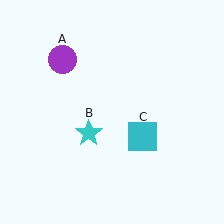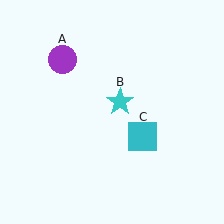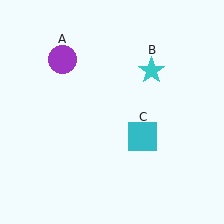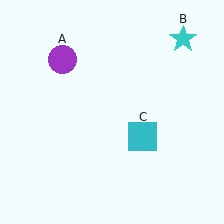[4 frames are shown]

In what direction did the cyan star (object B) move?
The cyan star (object B) moved up and to the right.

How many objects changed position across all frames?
1 object changed position: cyan star (object B).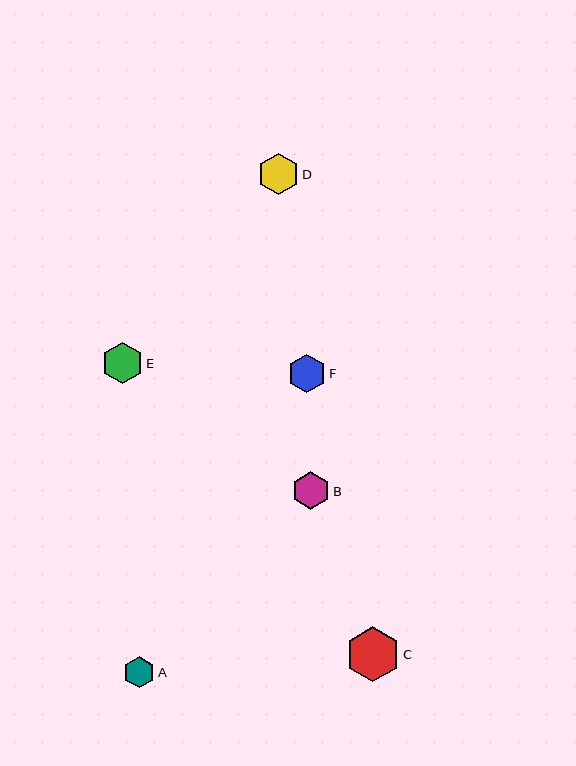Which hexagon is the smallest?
Hexagon A is the smallest with a size of approximately 31 pixels.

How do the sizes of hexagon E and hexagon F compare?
Hexagon E and hexagon F are approximately the same size.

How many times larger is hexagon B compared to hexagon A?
Hexagon B is approximately 1.2 times the size of hexagon A.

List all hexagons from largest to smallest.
From largest to smallest: C, D, E, F, B, A.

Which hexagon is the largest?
Hexagon C is the largest with a size of approximately 55 pixels.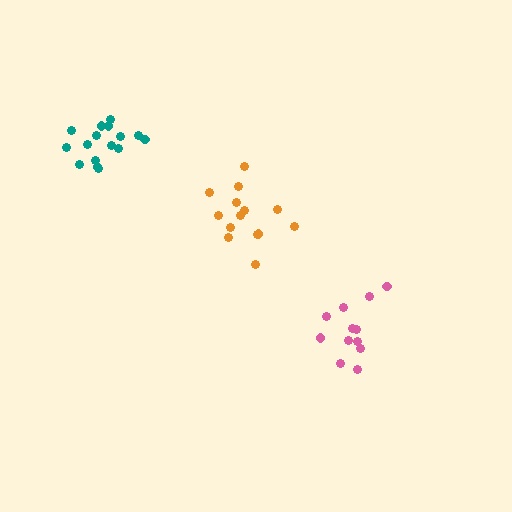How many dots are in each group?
Group 1: 16 dots, Group 2: 12 dots, Group 3: 14 dots (42 total).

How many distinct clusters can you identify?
There are 3 distinct clusters.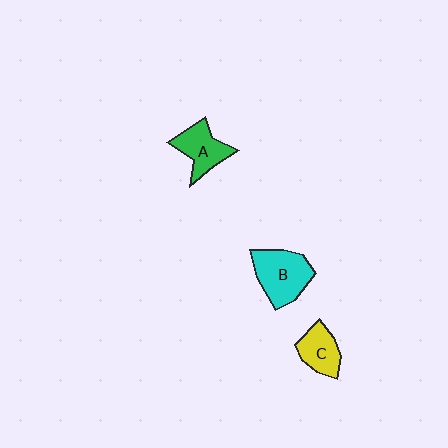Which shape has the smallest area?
Shape C (yellow).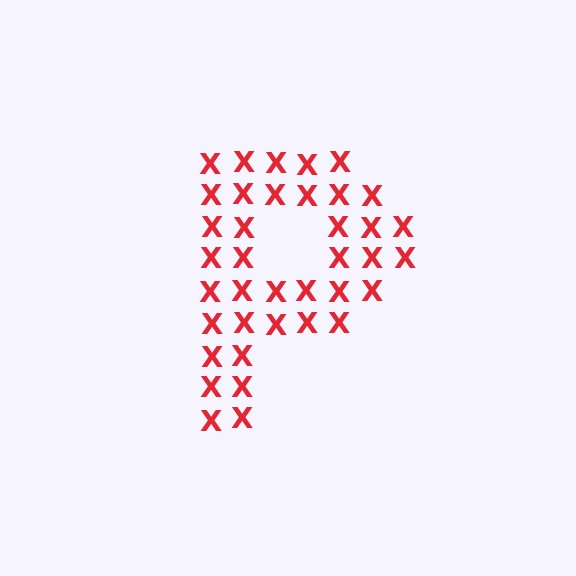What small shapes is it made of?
It is made of small letter X's.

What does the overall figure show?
The overall figure shows the letter P.